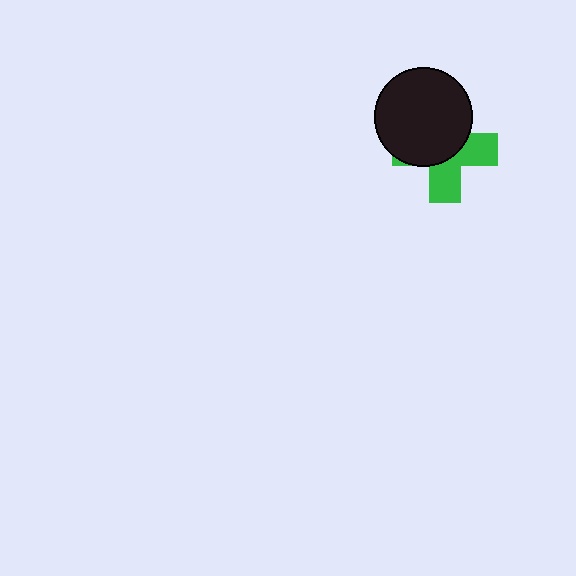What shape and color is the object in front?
The object in front is a black circle.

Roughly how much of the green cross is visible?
A small part of it is visible (roughly 44%).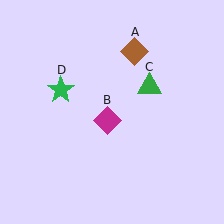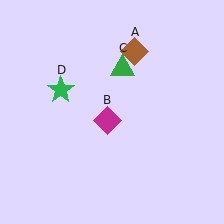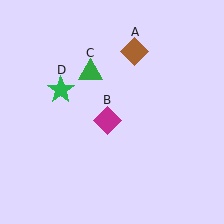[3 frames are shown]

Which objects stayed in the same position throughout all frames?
Brown diamond (object A) and magenta diamond (object B) and green star (object D) remained stationary.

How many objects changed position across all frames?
1 object changed position: green triangle (object C).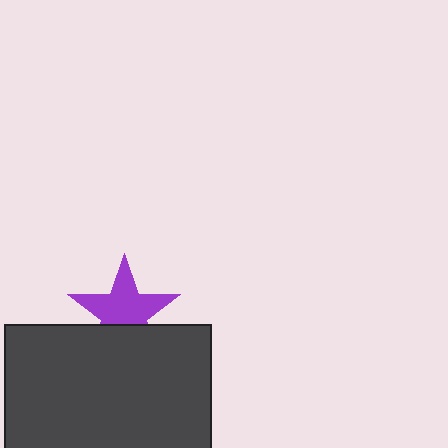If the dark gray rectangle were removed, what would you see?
You would see the complete purple star.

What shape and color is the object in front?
The object in front is a dark gray rectangle.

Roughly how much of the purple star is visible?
Most of it is visible (roughly 67%).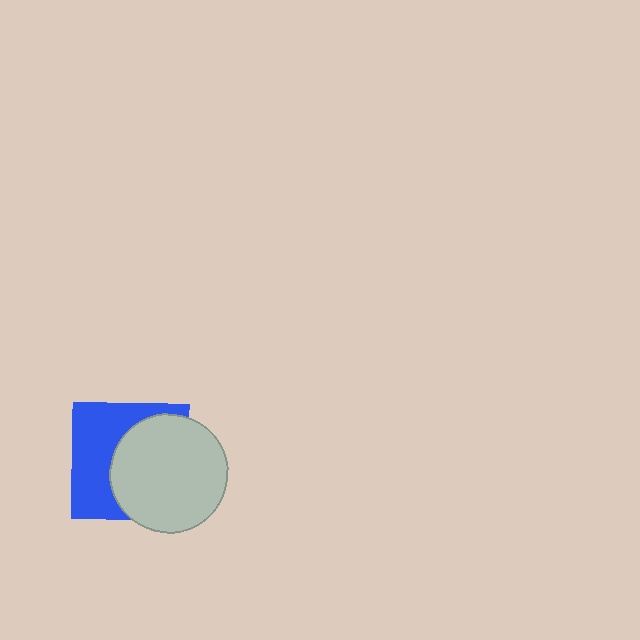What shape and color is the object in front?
The object in front is a light gray circle.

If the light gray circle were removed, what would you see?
You would see the complete blue square.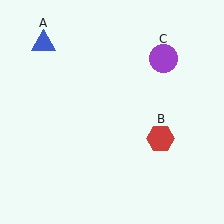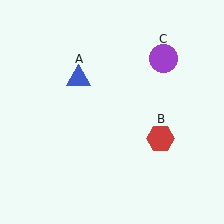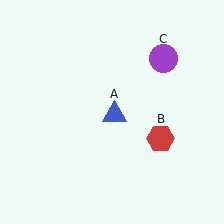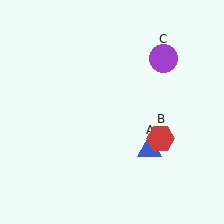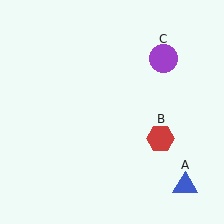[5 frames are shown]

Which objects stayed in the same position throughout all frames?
Red hexagon (object B) and purple circle (object C) remained stationary.